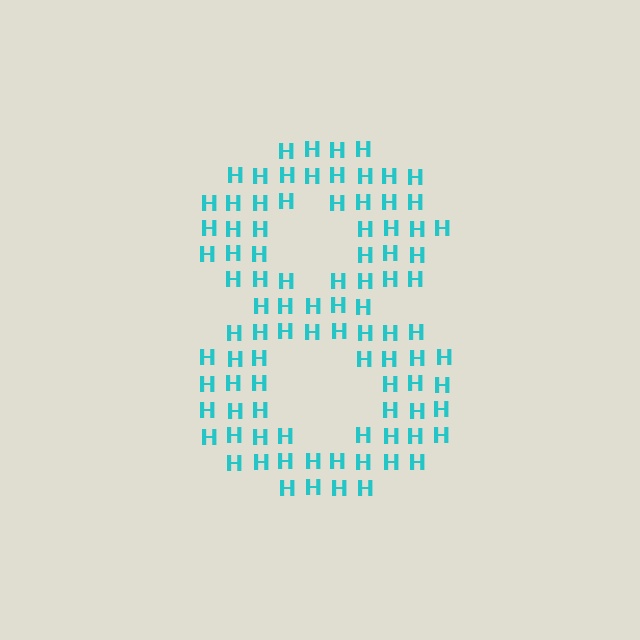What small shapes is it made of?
It is made of small letter H's.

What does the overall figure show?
The overall figure shows the digit 8.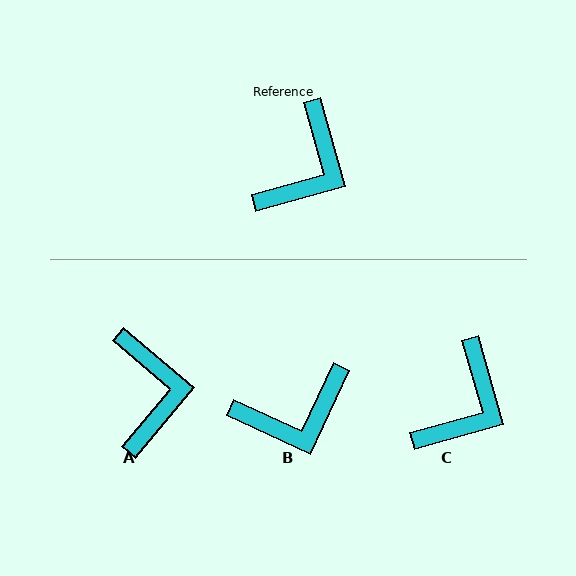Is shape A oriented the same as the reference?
No, it is off by about 34 degrees.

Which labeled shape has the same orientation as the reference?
C.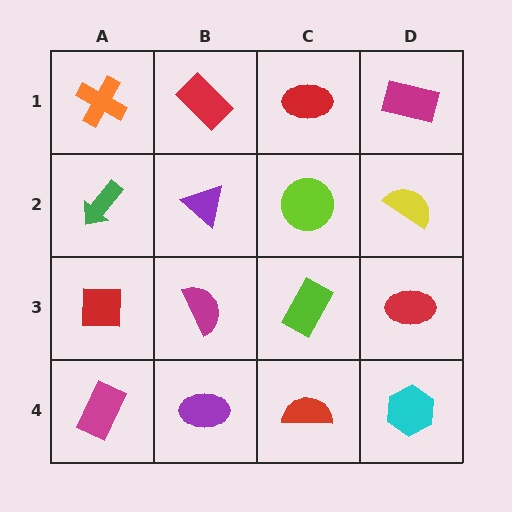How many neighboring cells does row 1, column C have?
3.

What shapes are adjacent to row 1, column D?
A yellow semicircle (row 2, column D), a red ellipse (row 1, column C).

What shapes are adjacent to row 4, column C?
A lime rectangle (row 3, column C), a purple ellipse (row 4, column B), a cyan hexagon (row 4, column D).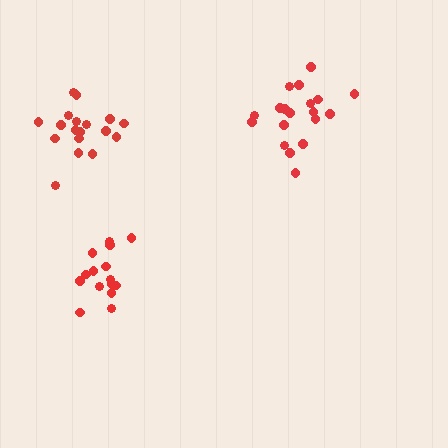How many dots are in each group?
Group 1: 19 dots, Group 2: 15 dots, Group 3: 19 dots (53 total).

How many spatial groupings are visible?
There are 3 spatial groupings.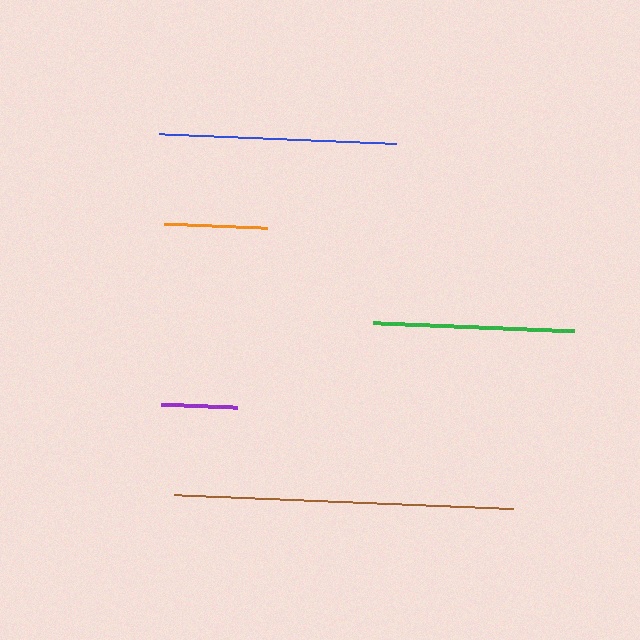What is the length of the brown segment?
The brown segment is approximately 340 pixels long.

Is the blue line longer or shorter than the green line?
The blue line is longer than the green line.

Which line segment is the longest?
The brown line is the longest at approximately 340 pixels.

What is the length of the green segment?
The green segment is approximately 201 pixels long.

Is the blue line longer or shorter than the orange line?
The blue line is longer than the orange line.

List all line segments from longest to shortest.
From longest to shortest: brown, blue, green, orange, purple.